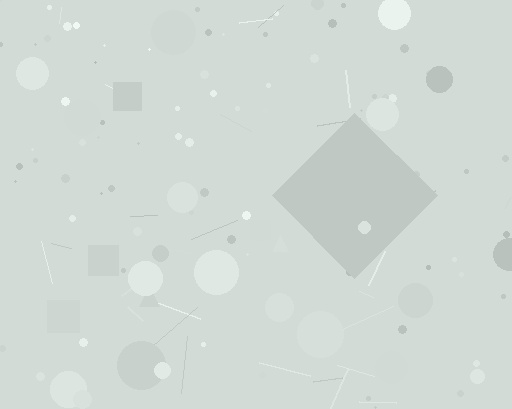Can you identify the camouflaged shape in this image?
The camouflaged shape is a diamond.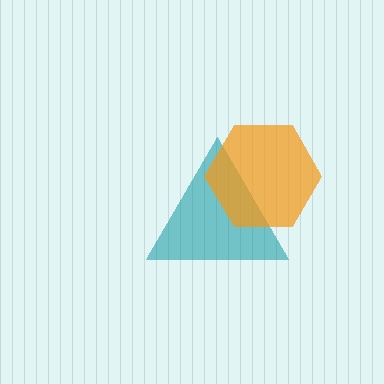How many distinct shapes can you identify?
There are 2 distinct shapes: a teal triangle, an orange hexagon.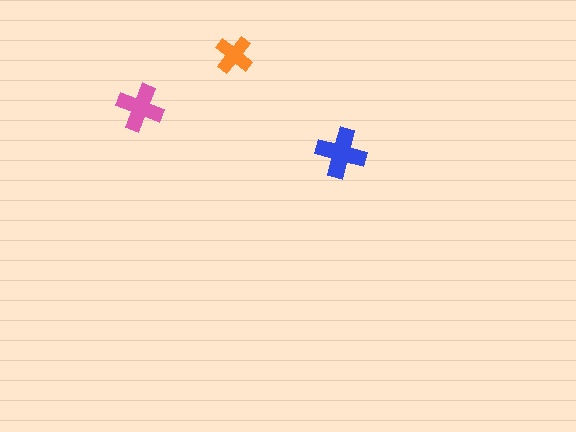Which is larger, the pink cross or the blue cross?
The blue one.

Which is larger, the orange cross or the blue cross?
The blue one.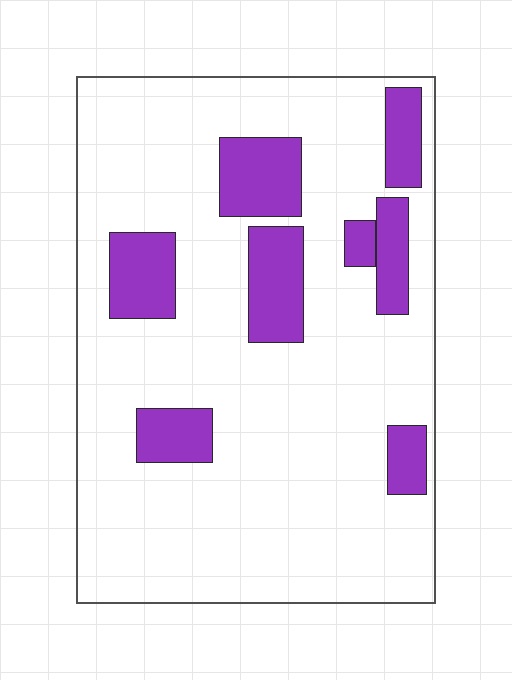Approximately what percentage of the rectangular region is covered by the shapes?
Approximately 20%.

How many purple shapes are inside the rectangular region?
8.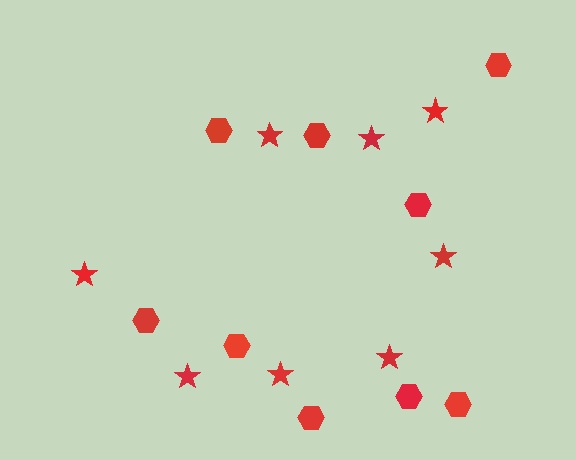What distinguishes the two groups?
There are 2 groups: one group of hexagons (9) and one group of stars (8).